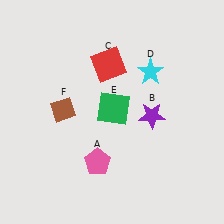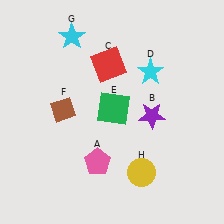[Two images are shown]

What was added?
A cyan star (G), a yellow circle (H) were added in Image 2.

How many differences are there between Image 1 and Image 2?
There are 2 differences between the two images.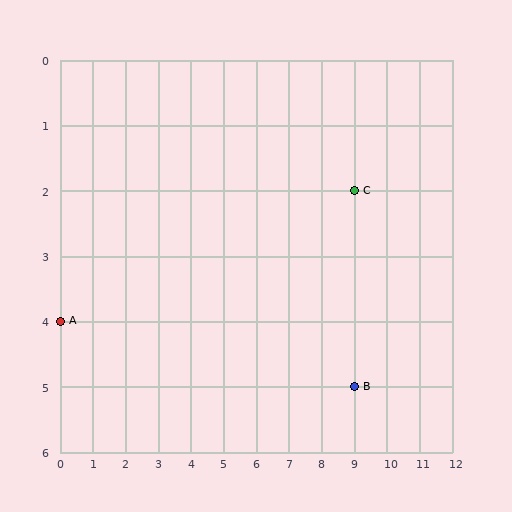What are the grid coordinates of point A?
Point A is at grid coordinates (0, 4).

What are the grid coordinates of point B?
Point B is at grid coordinates (9, 5).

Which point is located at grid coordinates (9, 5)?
Point B is at (9, 5).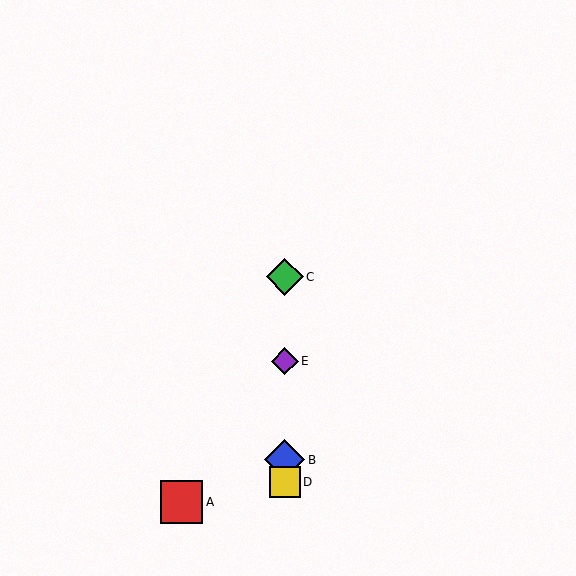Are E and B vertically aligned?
Yes, both are at x≈285.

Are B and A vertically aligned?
No, B is at x≈285 and A is at x≈181.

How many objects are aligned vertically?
4 objects (B, C, D, E) are aligned vertically.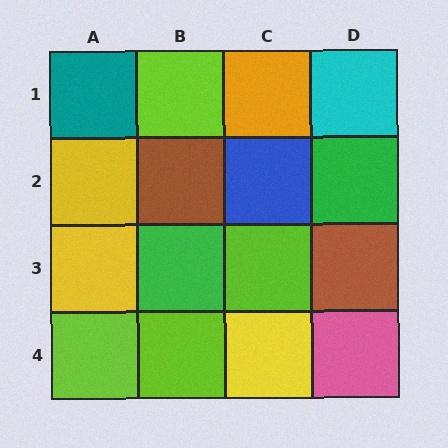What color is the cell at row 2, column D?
Green.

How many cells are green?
2 cells are green.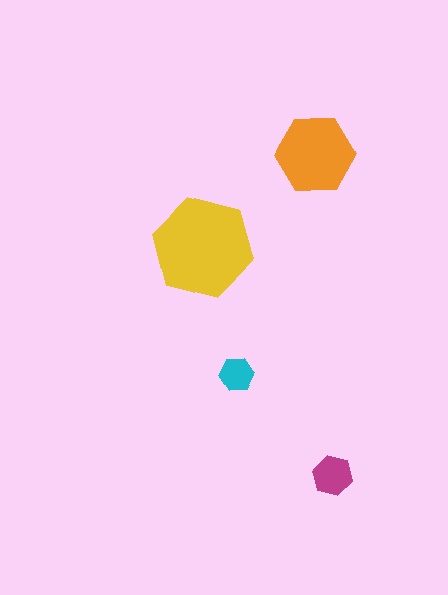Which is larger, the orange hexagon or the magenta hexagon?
The orange one.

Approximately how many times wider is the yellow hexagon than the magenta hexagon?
About 2.5 times wider.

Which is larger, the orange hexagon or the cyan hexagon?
The orange one.